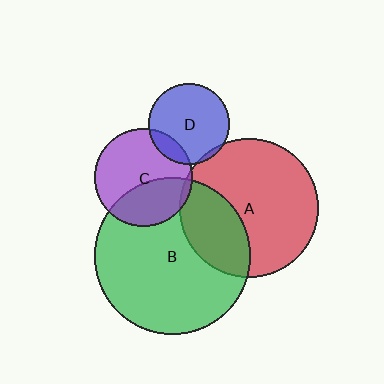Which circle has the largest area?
Circle B (green).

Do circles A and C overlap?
Yes.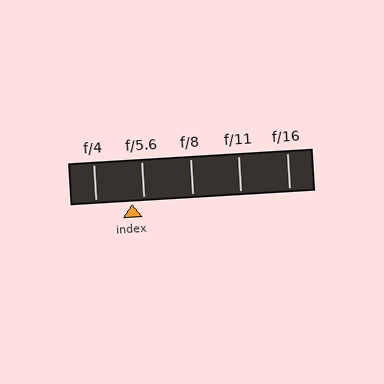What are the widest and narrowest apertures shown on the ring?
The widest aperture shown is f/4 and the narrowest is f/16.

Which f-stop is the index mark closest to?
The index mark is closest to f/5.6.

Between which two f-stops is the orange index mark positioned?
The index mark is between f/4 and f/5.6.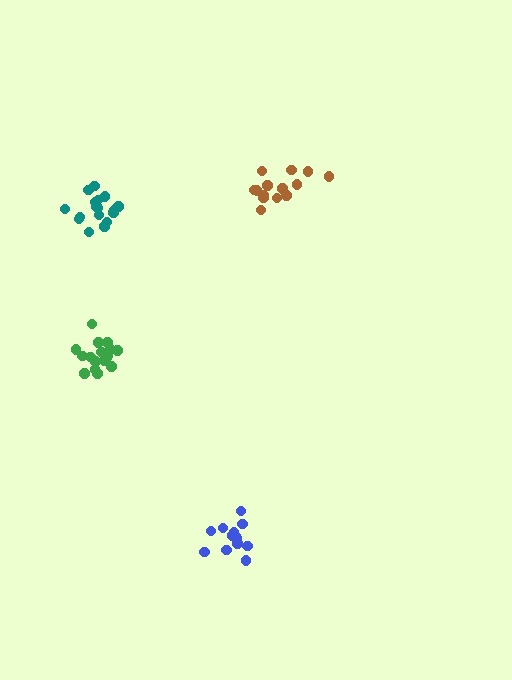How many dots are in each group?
Group 1: 14 dots, Group 2: 17 dots, Group 3: 14 dots, Group 4: 17 dots (62 total).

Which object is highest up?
The brown cluster is topmost.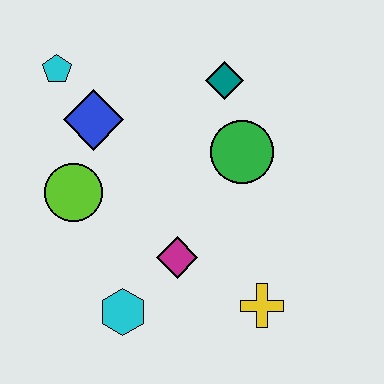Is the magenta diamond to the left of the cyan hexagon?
No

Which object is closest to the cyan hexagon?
The magenta diamond is closest to the cyan hexagon.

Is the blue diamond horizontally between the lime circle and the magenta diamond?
Yes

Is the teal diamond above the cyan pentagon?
No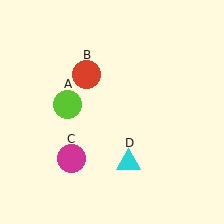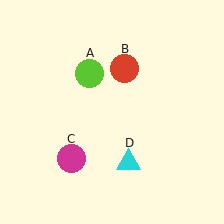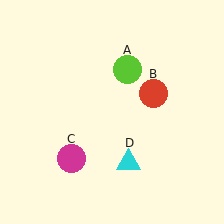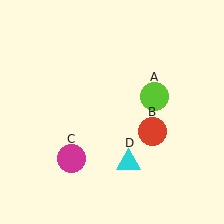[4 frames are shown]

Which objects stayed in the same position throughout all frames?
Magenta circle (object C) and cyan triangle (object D) remained stationary.